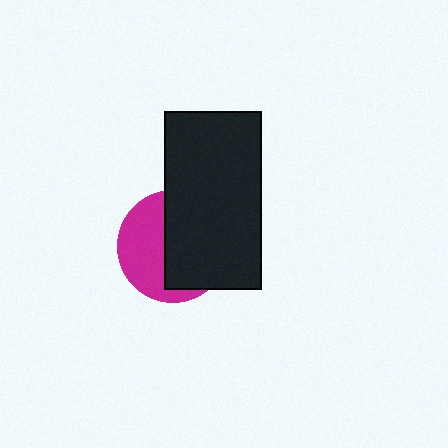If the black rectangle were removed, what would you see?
You would see the complete magenta circle.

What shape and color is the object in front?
The object in front is a black rectangle.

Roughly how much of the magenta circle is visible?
A small part of it is visible (roughly 44%).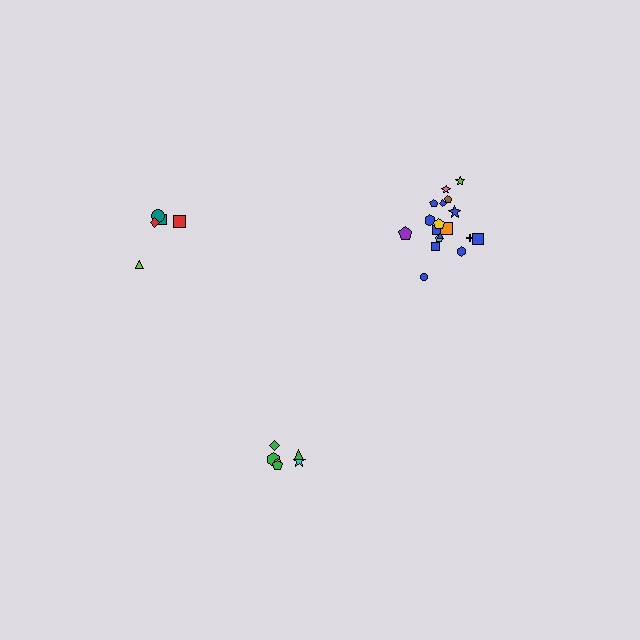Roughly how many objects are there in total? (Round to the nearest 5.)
Roughly 30 objects in total.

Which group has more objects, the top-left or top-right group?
The top-right group.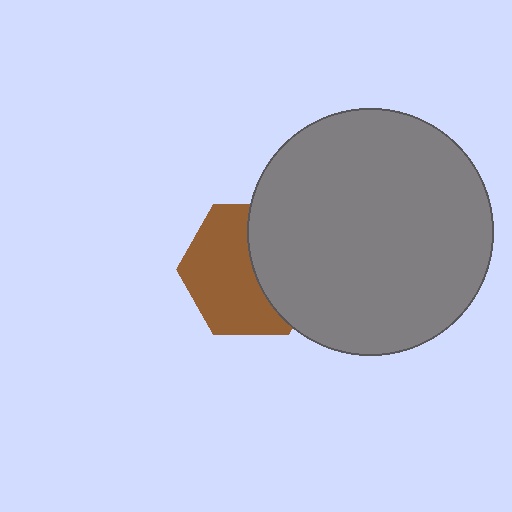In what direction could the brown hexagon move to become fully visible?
The brown hexagon could move left. That would shift it out from behind the gray circle entirely.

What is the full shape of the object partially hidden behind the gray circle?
The partially hidden object is a brown hexagon.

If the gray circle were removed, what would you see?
You would see the complete brown hexagon.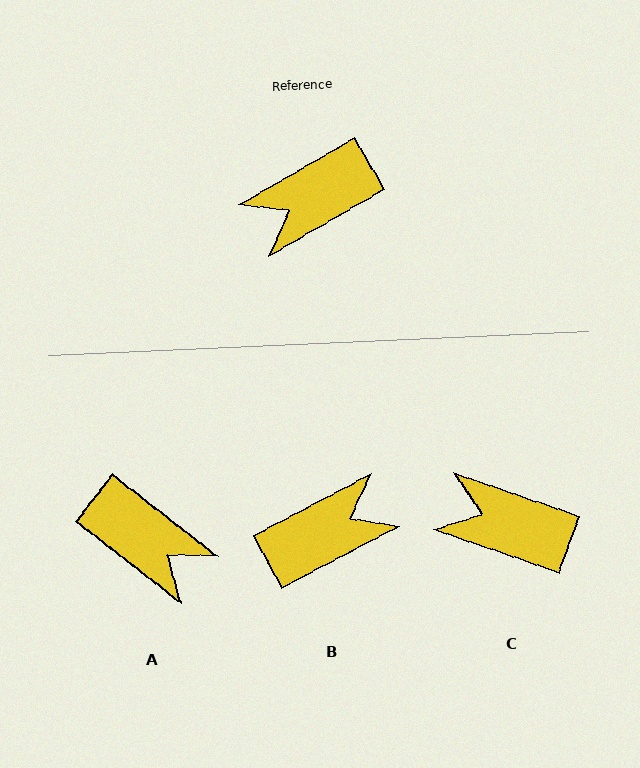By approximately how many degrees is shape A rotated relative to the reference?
Approximately 112 degrees counter-clockwise.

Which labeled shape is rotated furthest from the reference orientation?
B, about 178 degrees away.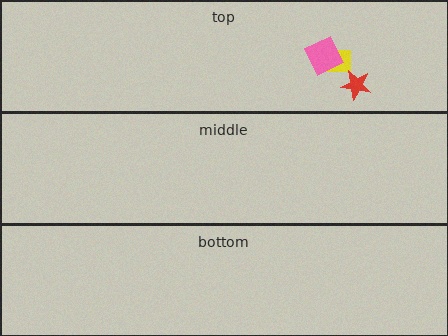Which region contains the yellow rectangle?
The top region.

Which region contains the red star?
The top region.